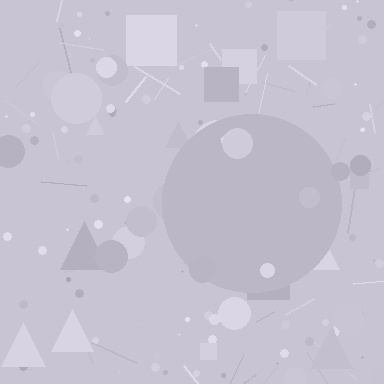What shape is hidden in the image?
A circle is hidden in the image.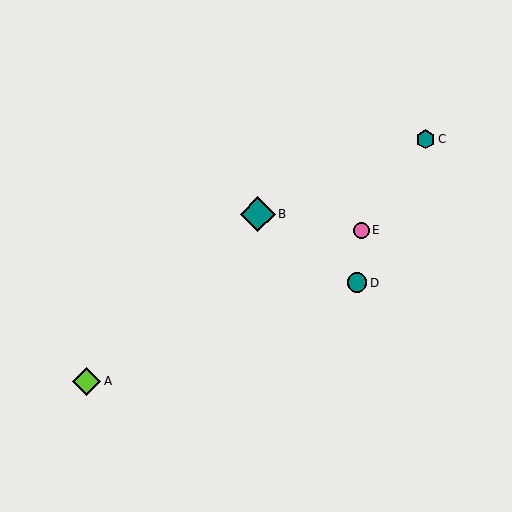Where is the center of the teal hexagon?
The center of the teal hexagon is at (425, 139).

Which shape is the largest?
The teal diamond (labeled B) is the largest.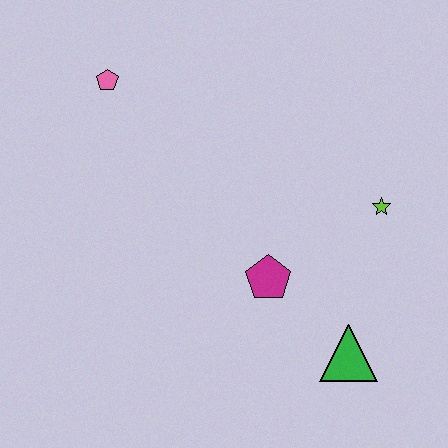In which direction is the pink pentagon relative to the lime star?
The pink pentagon is to the left of the lime star.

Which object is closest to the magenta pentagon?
The green triangle is closest to the magenta pentagon.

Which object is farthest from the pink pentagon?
The green triangle is farthest from the pink pentagon.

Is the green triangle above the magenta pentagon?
No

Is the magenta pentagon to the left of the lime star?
Yes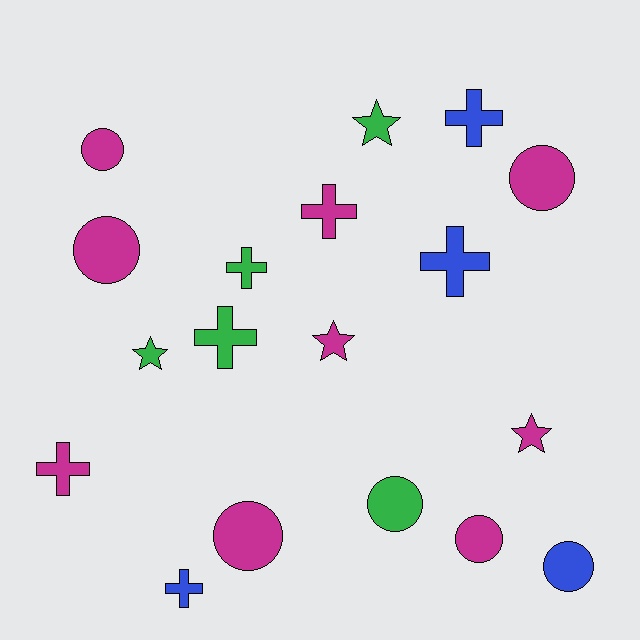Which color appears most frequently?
Magenta, with 9 objects.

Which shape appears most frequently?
Circle, with 7 objects.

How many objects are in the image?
There are 18 objects.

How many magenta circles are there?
There are 5 magenta circles.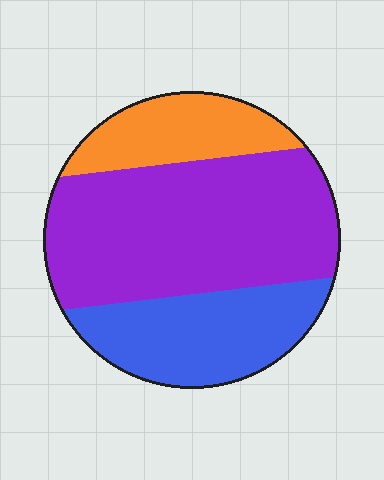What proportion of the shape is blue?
Blue takes up about one quarter (1/4) of the shape.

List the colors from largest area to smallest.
From largest to smallest: purple, blue, orange.